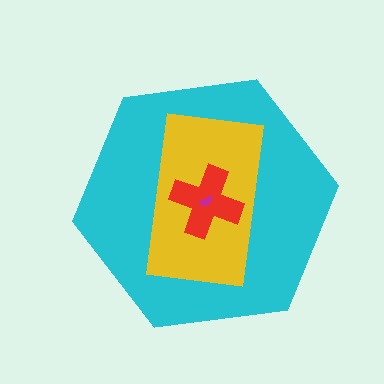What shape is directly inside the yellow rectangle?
The red cross.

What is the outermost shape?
The cyan hexagon.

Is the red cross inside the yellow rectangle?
Yes.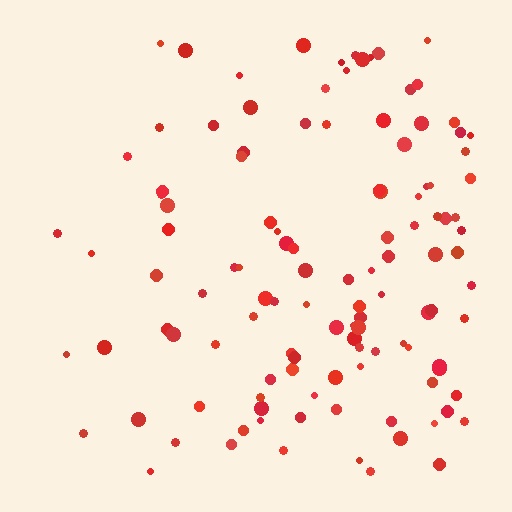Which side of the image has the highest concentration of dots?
The right.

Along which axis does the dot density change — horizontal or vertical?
Horizontal.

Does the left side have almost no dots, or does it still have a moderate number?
Still a moderate number, just noticeably fewer than the right.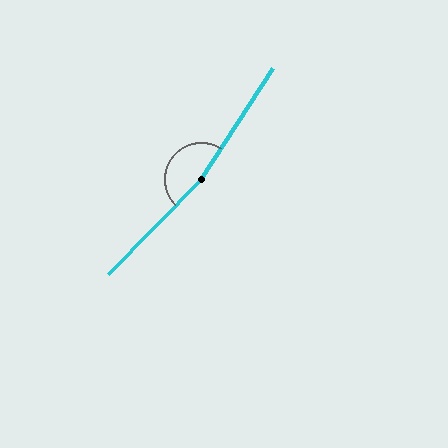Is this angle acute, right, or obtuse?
It is obtuse.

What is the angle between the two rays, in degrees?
Approximately 169 degrees.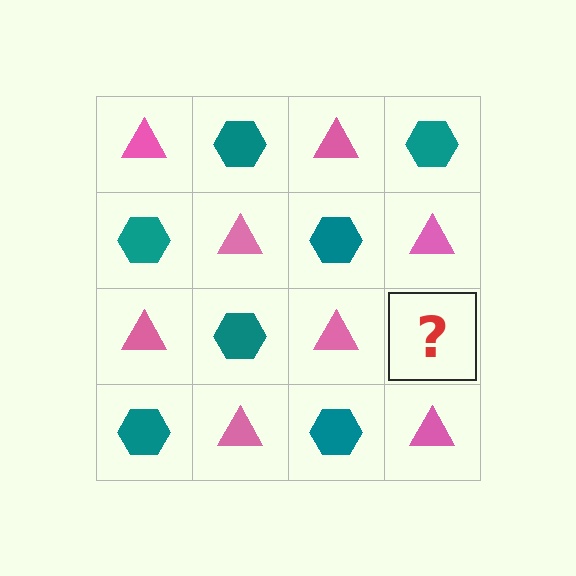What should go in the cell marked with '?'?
The missing cell should contain a teal hexagon.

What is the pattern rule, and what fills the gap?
The rule is that it alternates pink triangle and teal hexagon in a checkerboard pattern. The gap should be filled with a teal hexagon.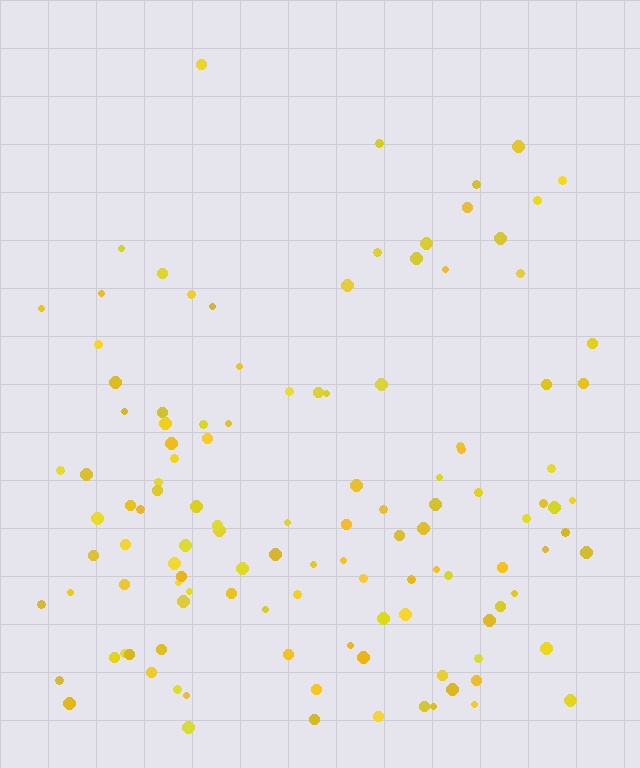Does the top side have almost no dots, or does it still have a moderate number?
Still a moderate number, just noticeably fewer than the bottom.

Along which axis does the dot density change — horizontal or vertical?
Vertical.